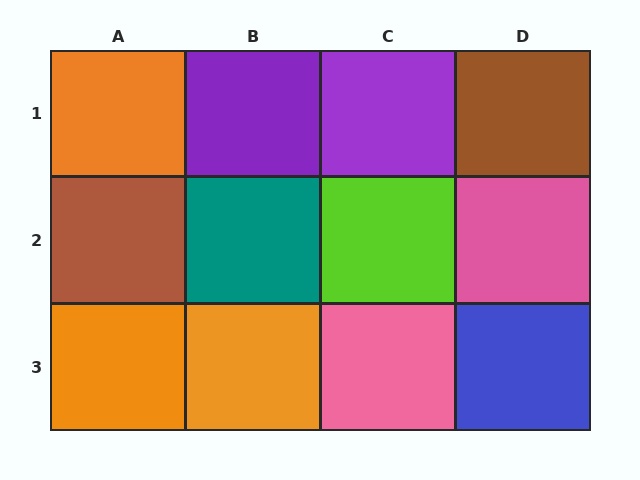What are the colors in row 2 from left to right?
Brown, teal, lime, pink.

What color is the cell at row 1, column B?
Purple.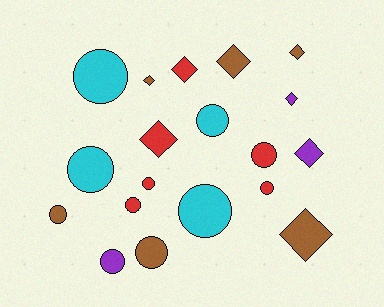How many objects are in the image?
There are 19 objects.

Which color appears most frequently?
Brown, with 6 objects.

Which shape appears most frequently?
Circle, with 11 objects.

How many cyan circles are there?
There are 4 cyan circles.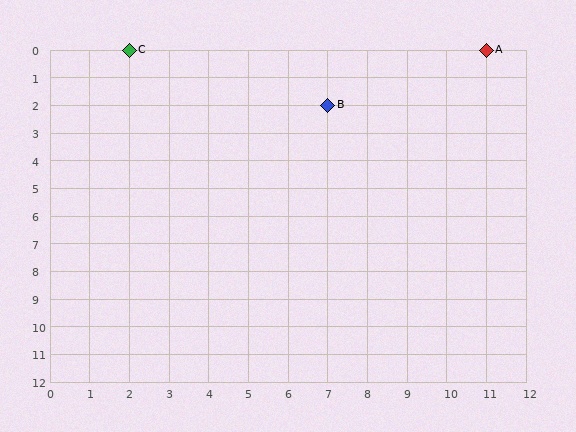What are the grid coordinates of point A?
Point A is at grid coordinates (11, 0).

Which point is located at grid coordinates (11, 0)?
Point A is at (11, 0).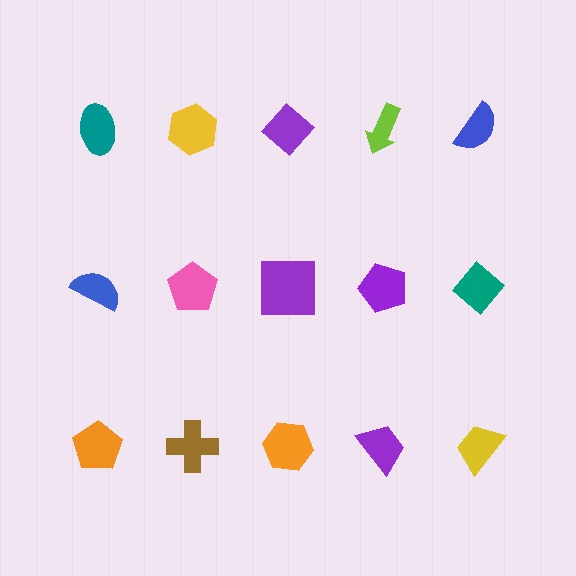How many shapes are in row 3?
5 shapes.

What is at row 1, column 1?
A teal ellipse.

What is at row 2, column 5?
A teal diamond.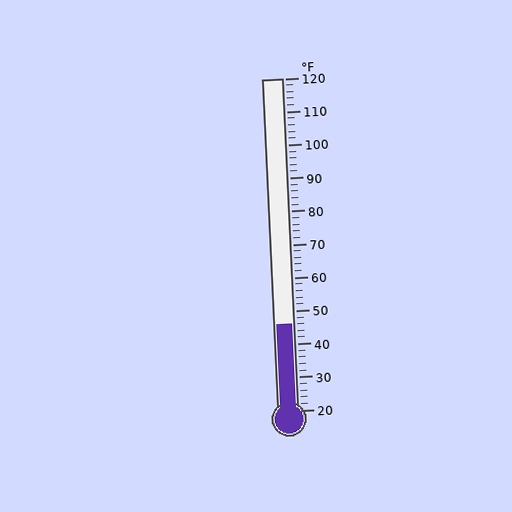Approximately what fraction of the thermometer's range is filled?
The thermometer is filled to approximately 25% of its range.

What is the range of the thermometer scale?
The thermometer scale ranges from 20°F to 120°F.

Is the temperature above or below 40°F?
The temperature is above 40°F.